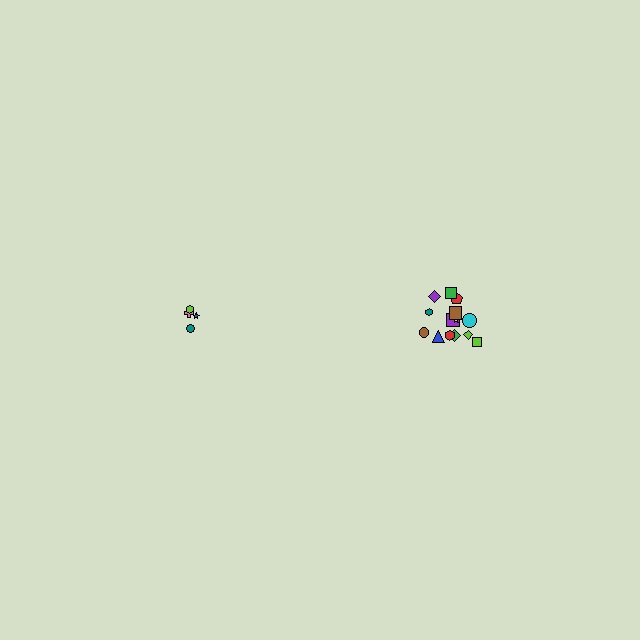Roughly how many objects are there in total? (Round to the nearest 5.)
Roughly 20 objects in total.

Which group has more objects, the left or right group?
The right group.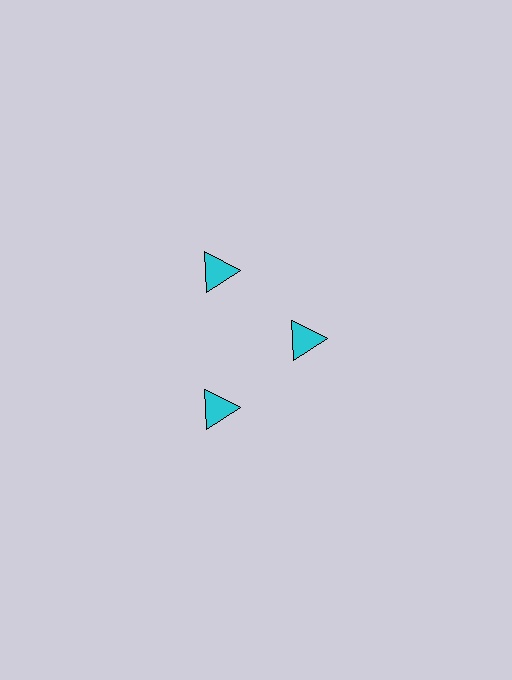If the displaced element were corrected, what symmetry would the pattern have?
It would have 3-fold rotational symmetry — the pattern would map onto itself every 120 degrees.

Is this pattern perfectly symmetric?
No. The 3 cyan triangles are arranged in a ring, but one element near the 3 o'clock position is pulled inward toward the center, breaking the 3-fold rotational symmetry.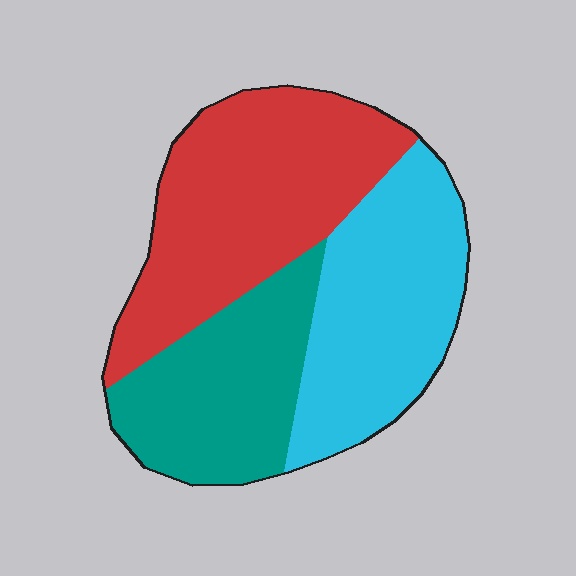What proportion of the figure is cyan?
Cyan takes up about one third (1/3) of the figure.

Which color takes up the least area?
Teal, at roughly 25%.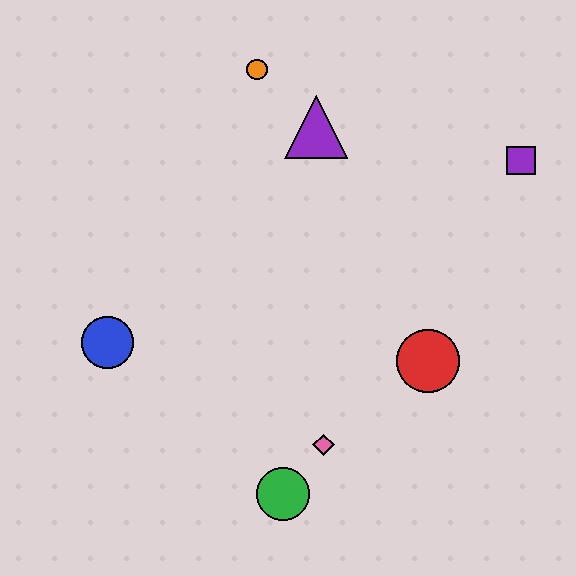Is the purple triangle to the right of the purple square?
No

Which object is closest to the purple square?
The purple triangle is closest to the purple square.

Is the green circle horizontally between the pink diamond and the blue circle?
Yes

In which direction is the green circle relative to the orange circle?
The green circle is below the orange circle.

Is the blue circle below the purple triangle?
Yes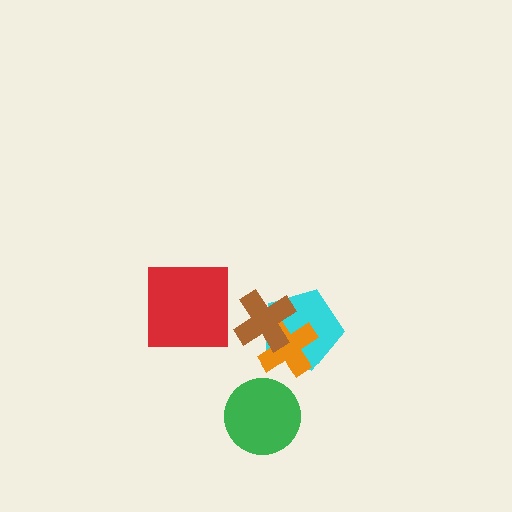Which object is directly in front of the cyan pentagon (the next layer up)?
The orange cross is directly in front of the cyan pentagon.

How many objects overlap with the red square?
0 objects overlap with the red square.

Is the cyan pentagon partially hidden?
Yes, it is partially covered by another shape.